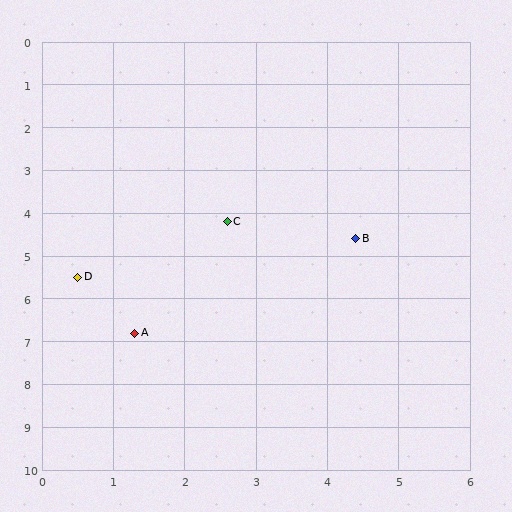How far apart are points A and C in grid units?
Points A and C are about 2.9 grid units apart.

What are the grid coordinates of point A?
Point A is at approximately (1.3, 6.8).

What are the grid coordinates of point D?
Point D is at approximately (0.5, 5.5).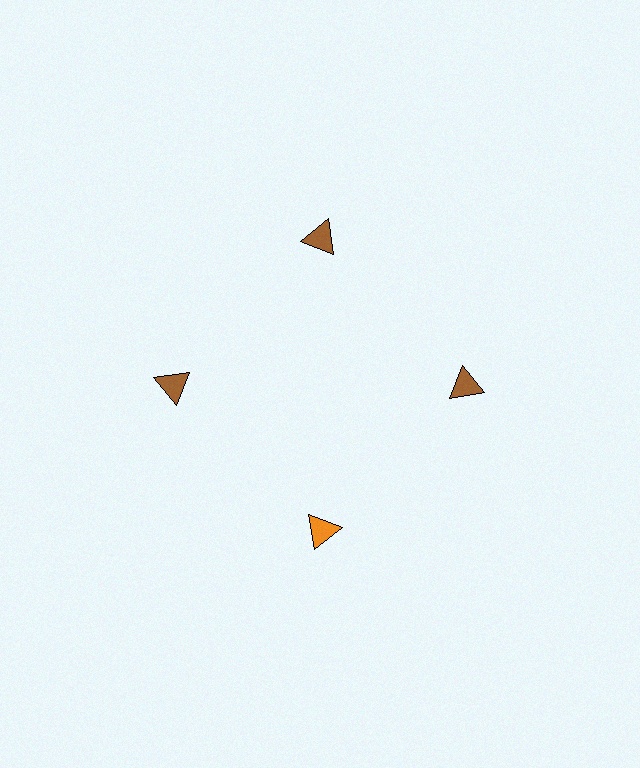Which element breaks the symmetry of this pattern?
The orange triangle at roughly the 6 o'clock position breaks the symmetry. All other shapes are brown triangles.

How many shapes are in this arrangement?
There are 4 shapes arranged in a ring pattern.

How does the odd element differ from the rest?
It has a different color: orange instead of brown.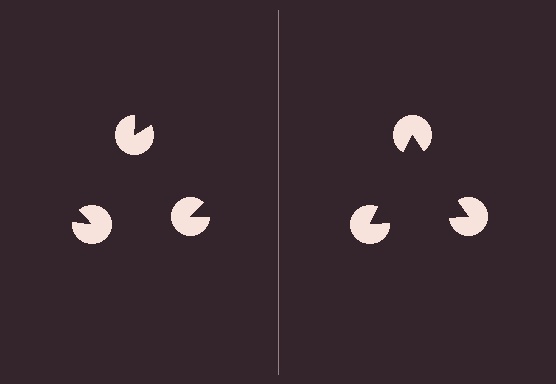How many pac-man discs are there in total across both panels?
6 — 3 on each side.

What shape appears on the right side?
An illusory triangle.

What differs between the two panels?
The pac-man discs are positioned identically on both sides; only the wedge orientations differ. On the right they align to a triangle; on the left they are misaligned.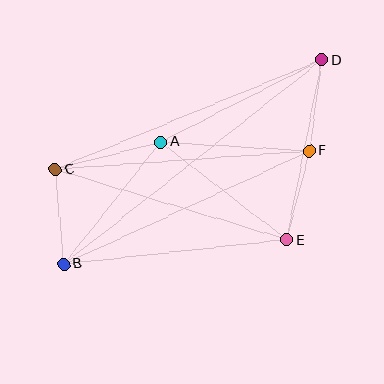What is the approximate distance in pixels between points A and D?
The distance between A and D is approximately 181 pixels.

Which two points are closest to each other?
Points D and F are closest to each other.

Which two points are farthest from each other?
Points B and D are farthest from each other.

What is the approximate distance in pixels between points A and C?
The distance between A and C is approximately 109 pixels.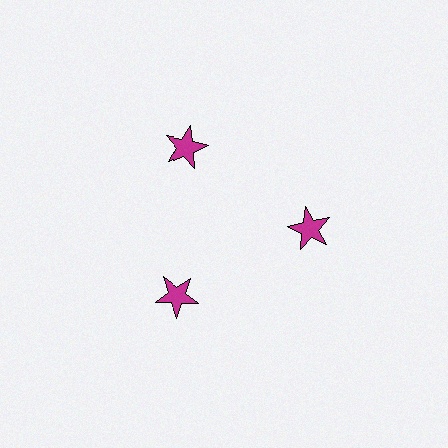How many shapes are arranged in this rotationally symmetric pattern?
There are 3 shapes, arranged in 3 groups of 1.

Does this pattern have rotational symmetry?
Yes, this pattern has 3-fold rotational symmetry. It looks the same after rotating 120 degrees around the center.